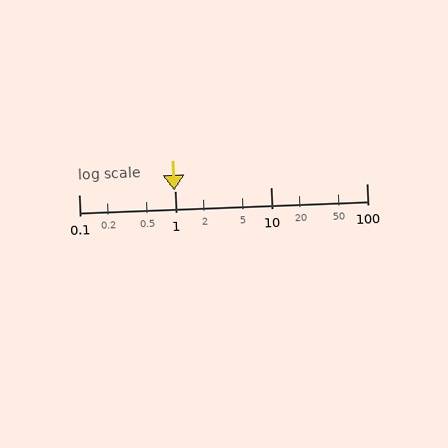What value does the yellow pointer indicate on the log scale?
The pointer indicates approximately 0.99.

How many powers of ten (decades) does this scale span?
The scale spans 3 decades, from 0.1 to 100.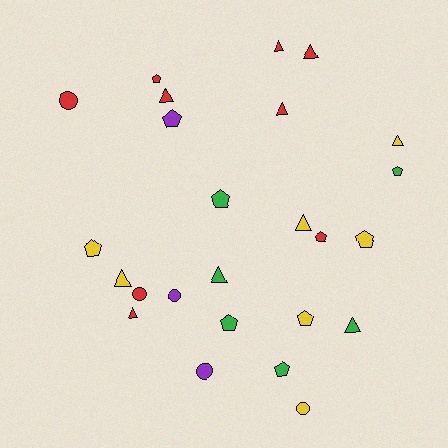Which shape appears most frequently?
Triangle, with 10 objects.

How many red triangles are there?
There are 5 red triangles.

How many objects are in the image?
There are 25 objects.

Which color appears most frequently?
Red, with 9 objects.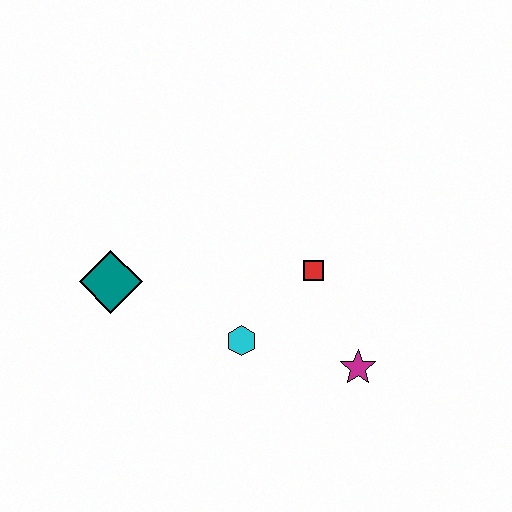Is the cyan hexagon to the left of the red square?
Yes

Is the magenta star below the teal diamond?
Yes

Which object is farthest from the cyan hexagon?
The teal diamond is farthest from the cyan hexagon.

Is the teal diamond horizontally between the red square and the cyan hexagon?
No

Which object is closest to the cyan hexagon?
The red square is closest to the cyan hexagon.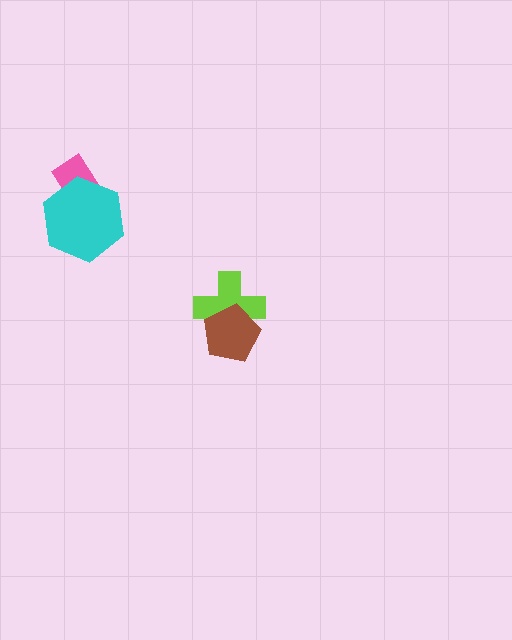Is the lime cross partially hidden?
Yes, it is partially covered by another shape.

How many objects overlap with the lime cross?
1 object overlaps with the lime cross.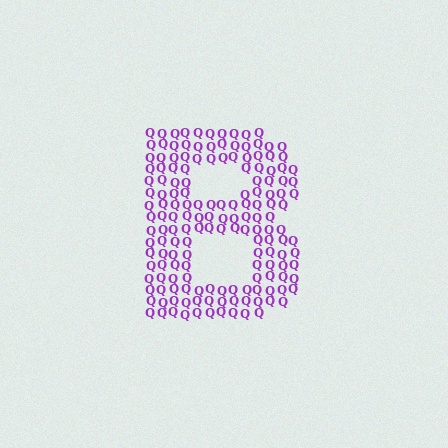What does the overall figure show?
The overall figure shows the letter B.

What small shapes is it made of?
It is made of small letter Q's.